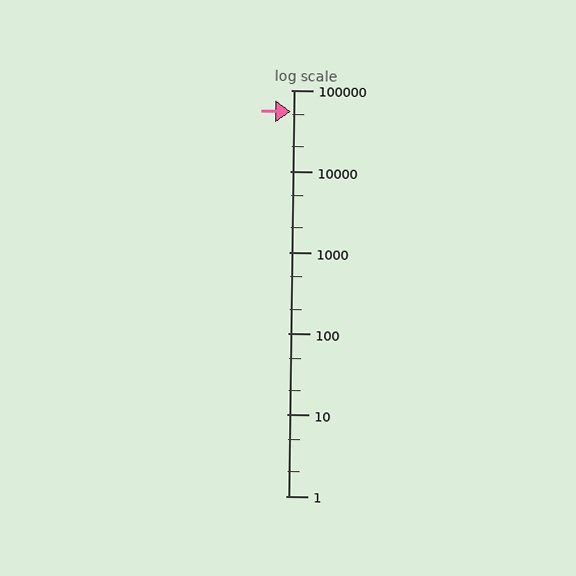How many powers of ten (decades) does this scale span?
The scale spans 5 decades, from 1 to 100000.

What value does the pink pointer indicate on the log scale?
The pointer indicates approximately 54000.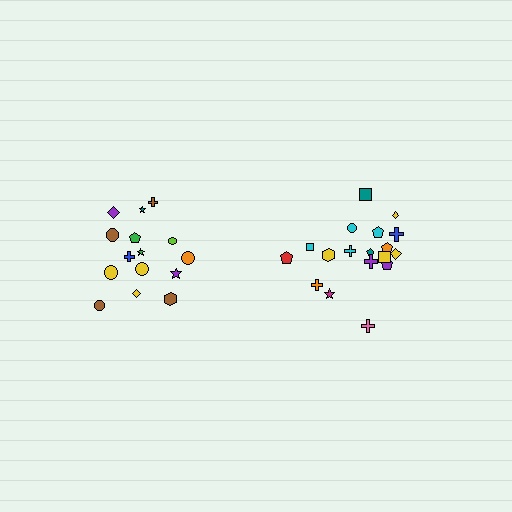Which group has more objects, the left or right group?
The right group.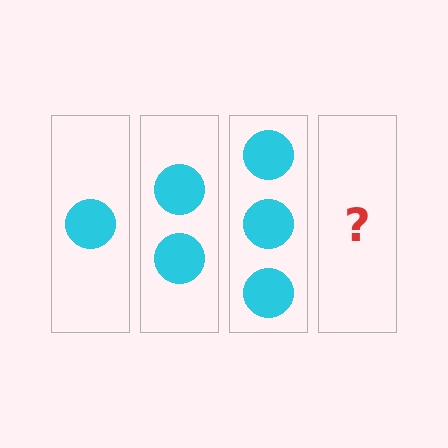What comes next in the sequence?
The next element should be 4 circles.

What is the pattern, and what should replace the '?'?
The pattern is that each step adds one more circle. The '?' should be 4 circles.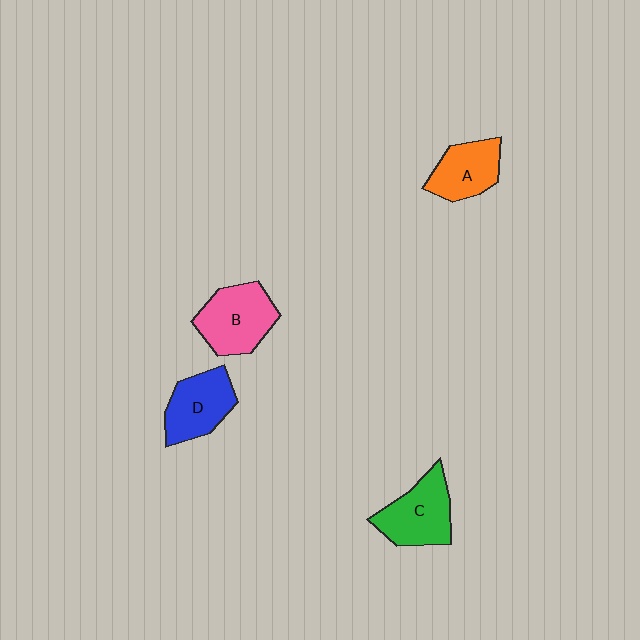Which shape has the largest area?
Shape B (pink).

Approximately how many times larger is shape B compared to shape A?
Approximately 1.3 times.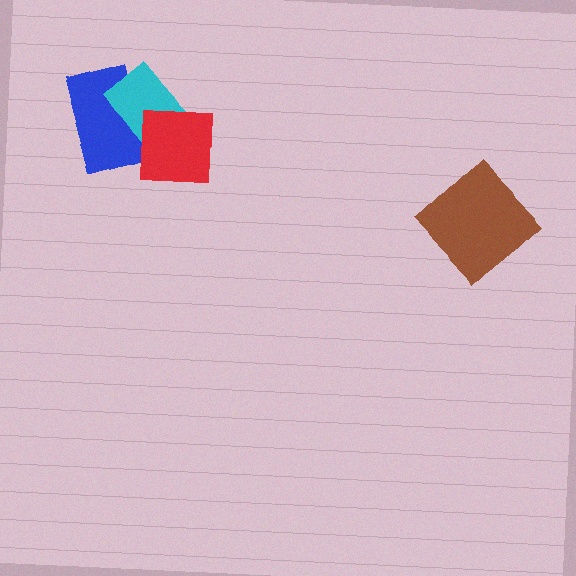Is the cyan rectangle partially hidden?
Yes, it is partially covered by another shape.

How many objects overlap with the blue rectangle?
2 objects overlap with the blue rectangle.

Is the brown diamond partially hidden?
No, no other shape covers it.